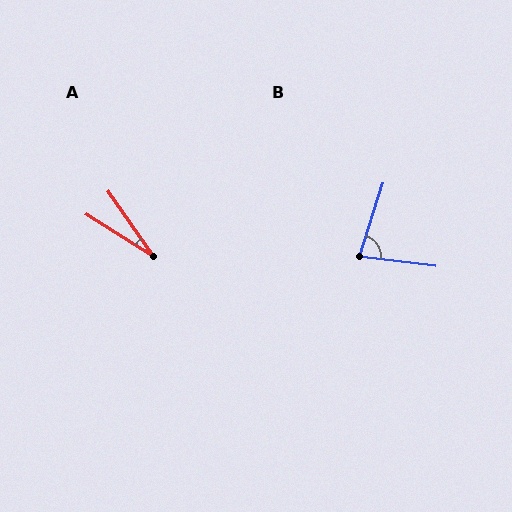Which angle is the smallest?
A, at approximately 24 degrees.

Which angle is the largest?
B, at approximately 80 degrees.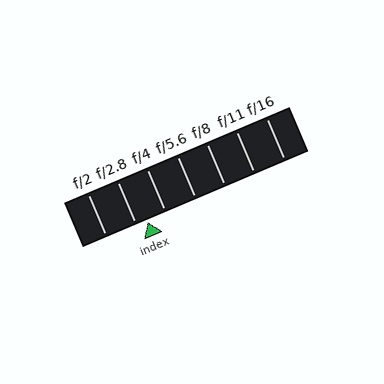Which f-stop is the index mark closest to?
The index mark is closest to f/2.8.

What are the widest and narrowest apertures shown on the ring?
The widest aperture shown is f/2 and the narrowest is f/16.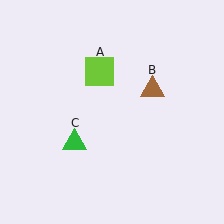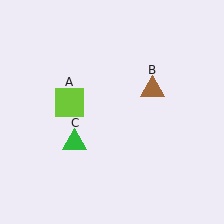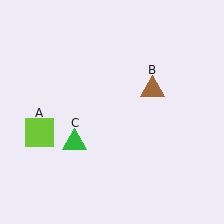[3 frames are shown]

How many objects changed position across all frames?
1 object changed position: lime square (object A).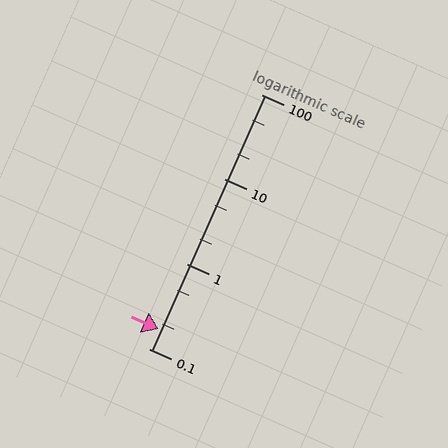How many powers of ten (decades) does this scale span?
The scale spans 3 decades, from 0.1 to 100.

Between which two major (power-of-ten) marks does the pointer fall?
The pointer is between 0.1 and 1.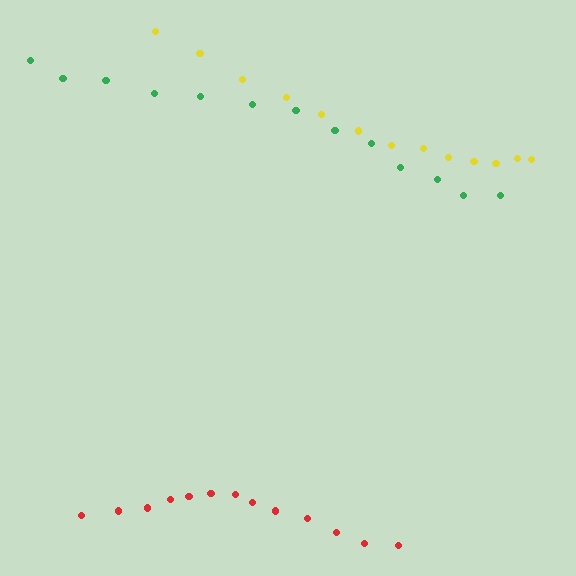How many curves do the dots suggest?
There are 3 distinct paths.